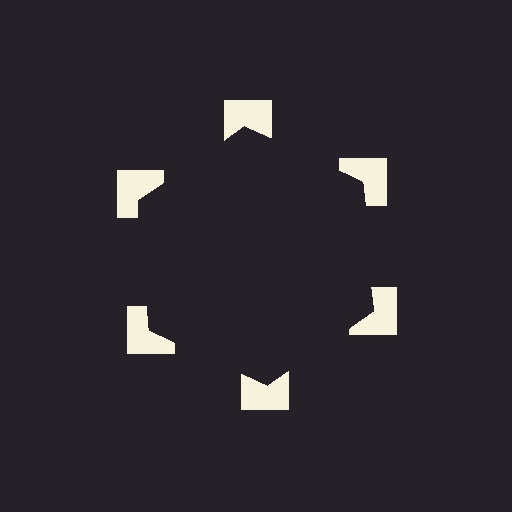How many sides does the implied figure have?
6 sides.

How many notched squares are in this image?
There are 6 — one at each vertex of the illusory hexagon.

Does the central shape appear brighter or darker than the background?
It typically appears slightly darker than the background, even though no actual brightness change is drawn.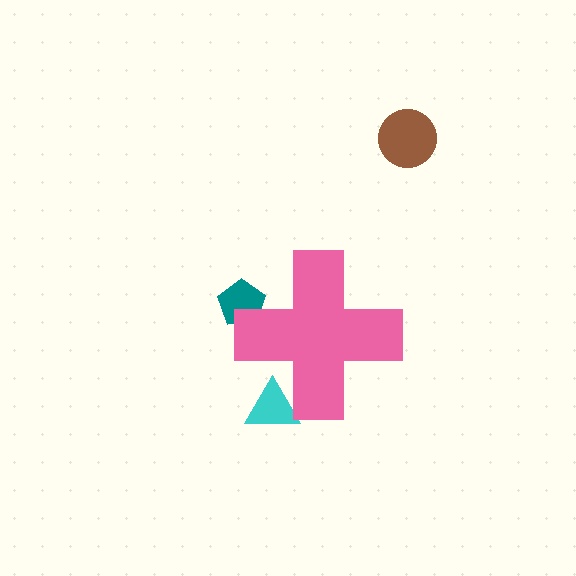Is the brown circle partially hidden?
No, the brown circle is fully visible.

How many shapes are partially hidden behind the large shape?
2 shapes are partially hidden.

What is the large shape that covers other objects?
A pink cross.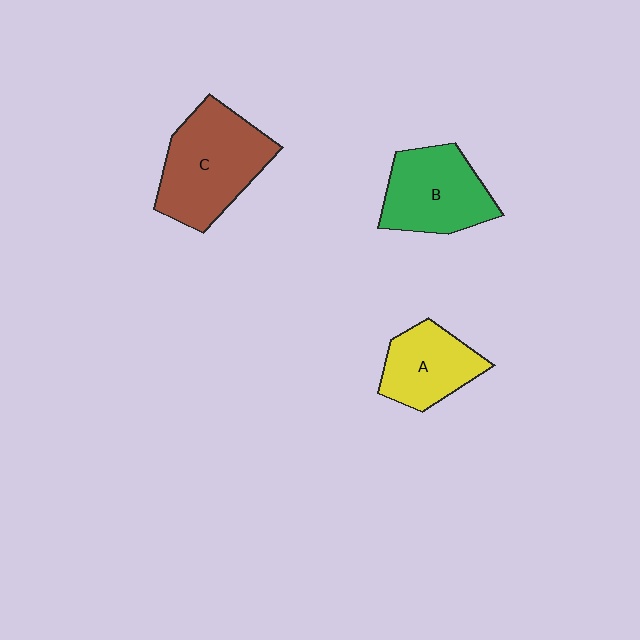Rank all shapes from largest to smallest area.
From largest to smallest: C (brown), B (green), A (yellow).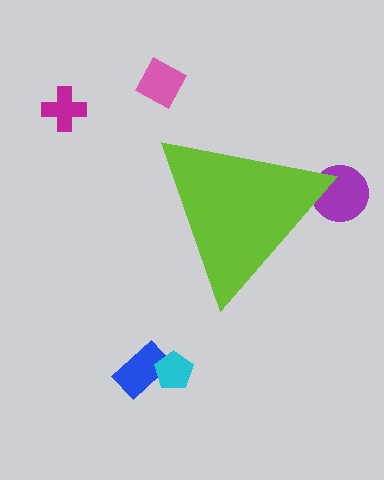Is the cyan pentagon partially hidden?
No, the cyan pentagon is fully visible.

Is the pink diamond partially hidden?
No, the pink diamond is fully visible.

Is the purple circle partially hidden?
Yes, the purple circle is partially hidden behind the lime triangle.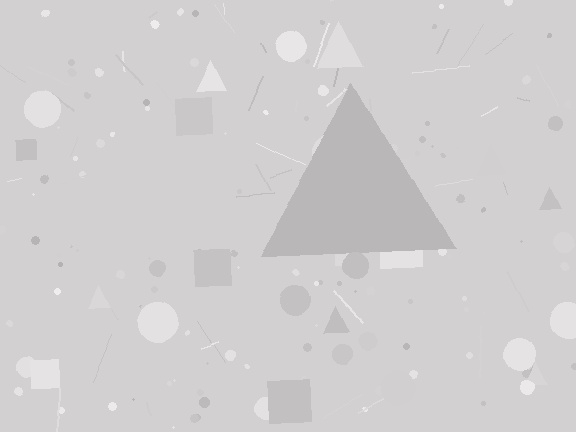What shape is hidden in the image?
A triangle is hidden in the image.